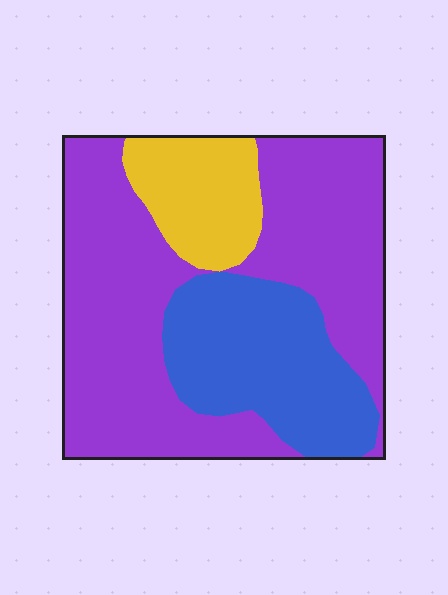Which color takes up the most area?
Purple, at roughly 60%.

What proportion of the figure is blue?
Blue covers 26% of the figure.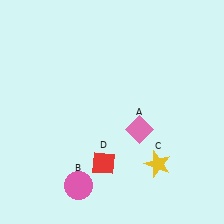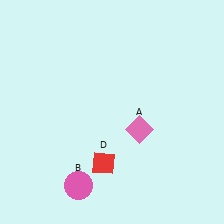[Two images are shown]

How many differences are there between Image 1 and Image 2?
There is 1 difference between the two images.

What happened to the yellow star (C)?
The yellow star (C) was removed in Image 2. It was in the bottom-right area of Image 1.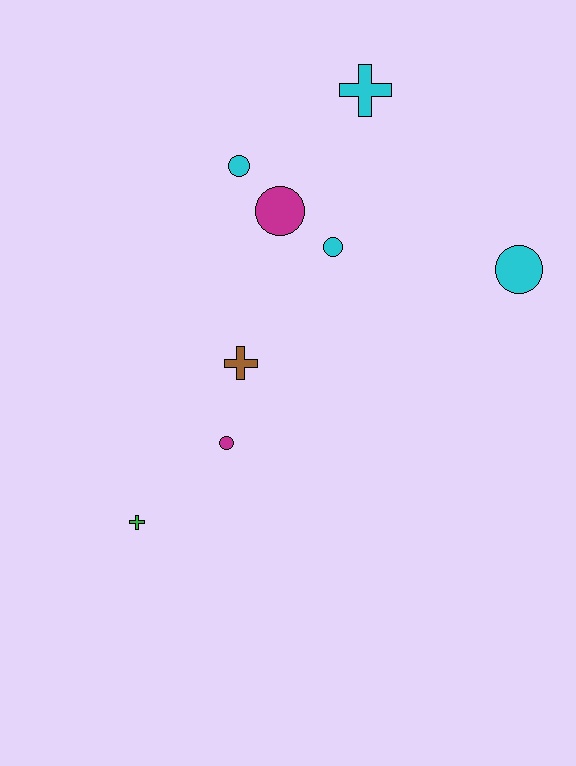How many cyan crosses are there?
There is 1 cyan cross.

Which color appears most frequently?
Cyan, with 4 objects.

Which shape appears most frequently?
Circle, with 5 objects.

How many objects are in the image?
There are 8 objects.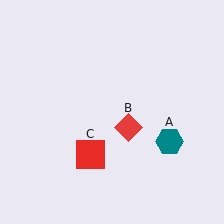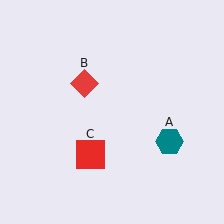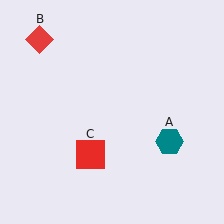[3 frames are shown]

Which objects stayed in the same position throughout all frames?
Teal hexagon (object A) and red square (object C) remained stationary.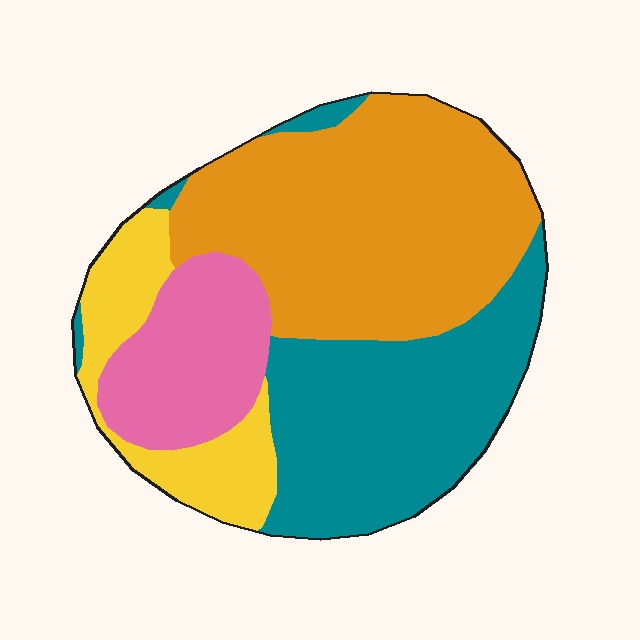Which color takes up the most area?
Orange, at roughly 40%.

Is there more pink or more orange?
Orange.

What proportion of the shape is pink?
Pink covers 15% of the shape.